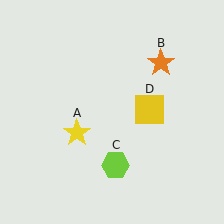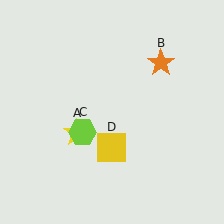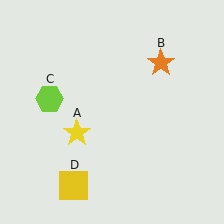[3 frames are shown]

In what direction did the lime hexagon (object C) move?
The lime hexagon (object C) moved up and to the left.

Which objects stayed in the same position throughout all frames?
Yellow star (object A) and orange star (object B) remained stationary.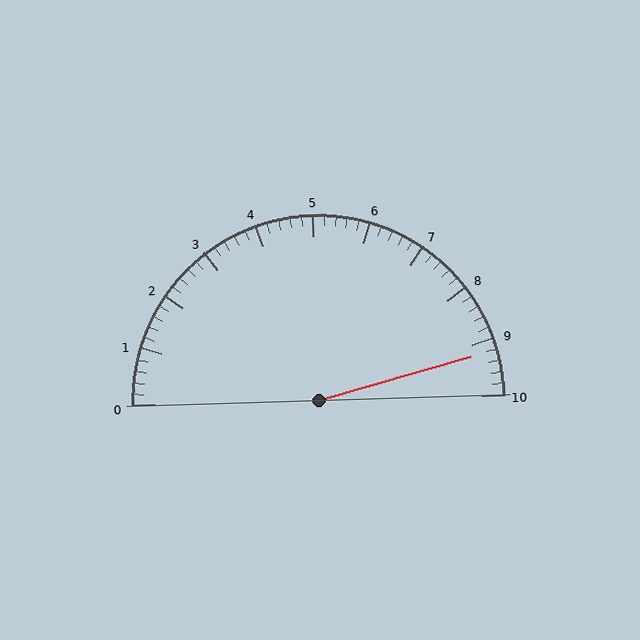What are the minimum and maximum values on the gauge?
The gauge ranges from 0 to 10.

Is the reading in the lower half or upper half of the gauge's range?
The reading is in the upper half of the range (0 to 10).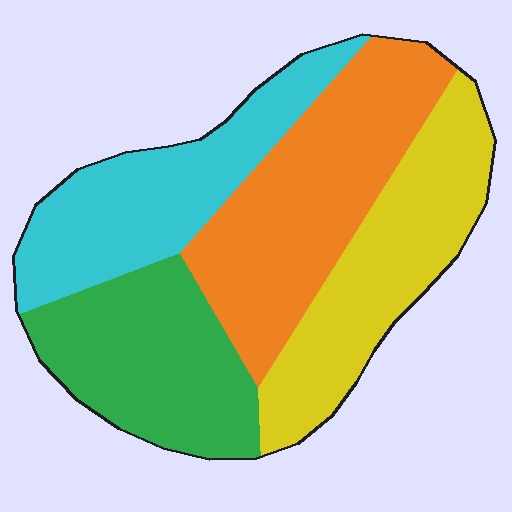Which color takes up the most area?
Orange, at roughly 30%.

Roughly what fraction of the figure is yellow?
Yellow takes up less than a quarter of the figure.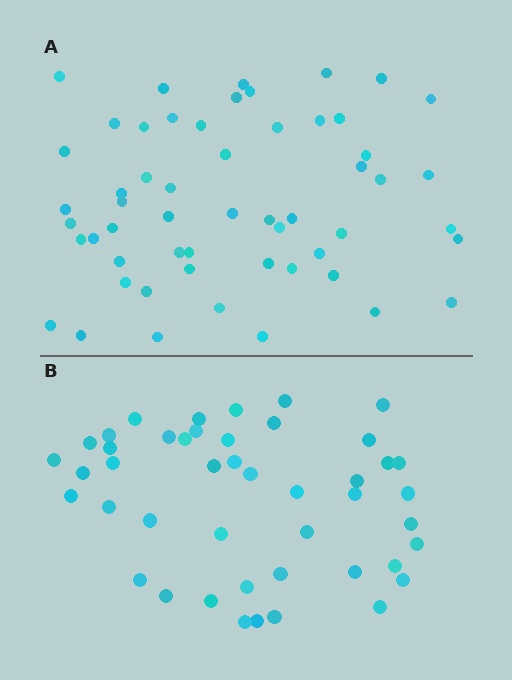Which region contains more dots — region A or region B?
Region A (the top region) has more dots.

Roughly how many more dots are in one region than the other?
Region A has roughly 10 or so more dots than region B.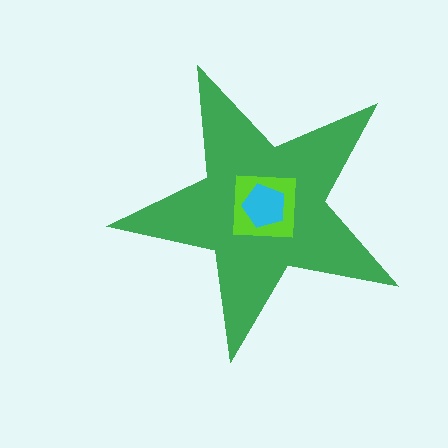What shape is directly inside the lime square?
The cyan pentagon.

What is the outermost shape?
The green star.